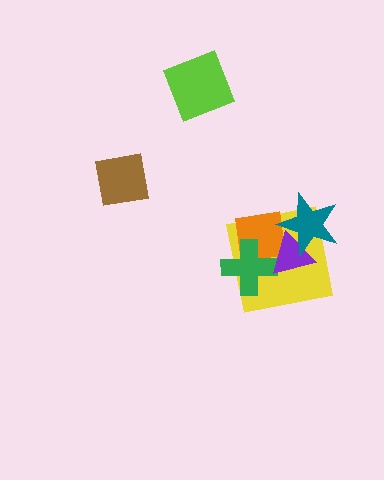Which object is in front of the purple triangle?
The teal star is in front of the purple triangle.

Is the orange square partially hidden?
Yes, it is partially covered by another shape.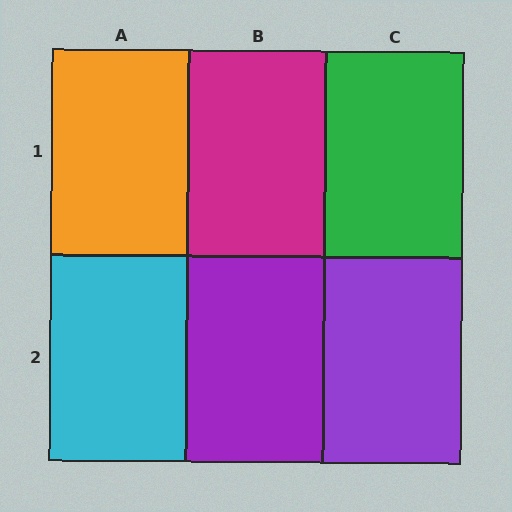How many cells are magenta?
1 cell is magenta.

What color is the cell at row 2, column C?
Purple.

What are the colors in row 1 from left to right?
Orange, magenta, green.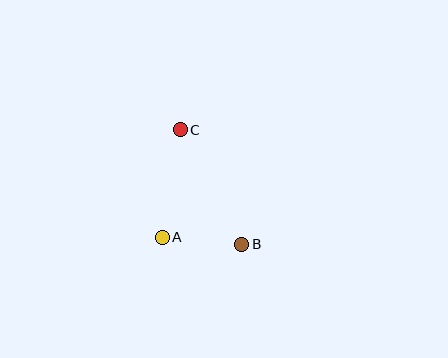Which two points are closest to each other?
Points A and B are closest to each other.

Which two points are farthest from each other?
Points B and C are farthest from each other.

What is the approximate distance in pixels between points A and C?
The distance between A and C is approximately 109 pixels.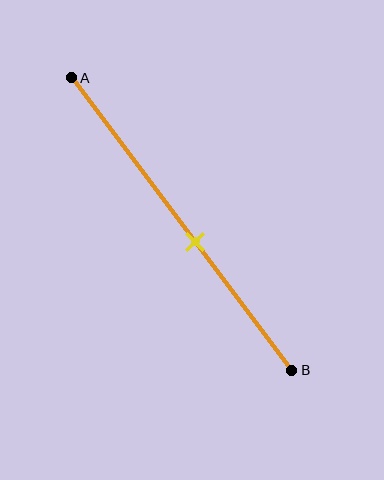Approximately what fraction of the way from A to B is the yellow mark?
The yellow mark is approximately 55% of the way from A to B.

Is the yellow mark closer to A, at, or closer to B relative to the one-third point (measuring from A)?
The yellow mark is closer to point B than the one-third point of segment AB.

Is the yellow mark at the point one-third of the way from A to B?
No, the mark is at about 55% from A, not at the 33% one-third point.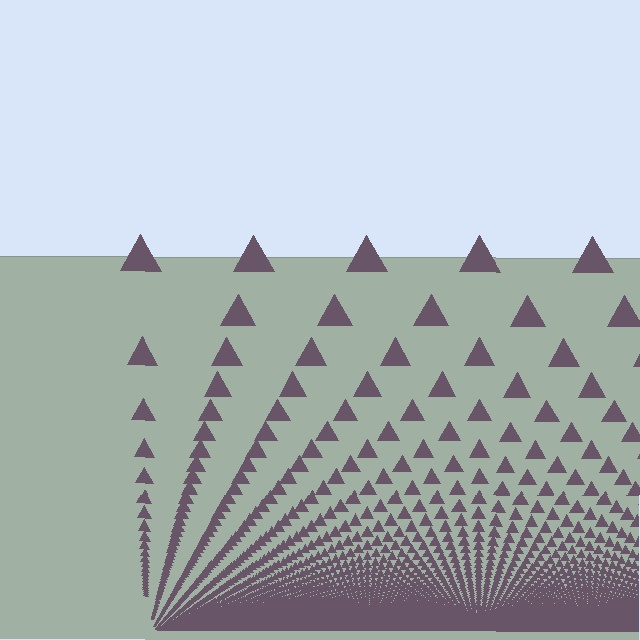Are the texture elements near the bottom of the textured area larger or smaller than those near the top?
Smaller. The gradient is inverted — elements near the bottom are smaller and denser.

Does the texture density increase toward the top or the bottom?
Density increases toward the bottom.